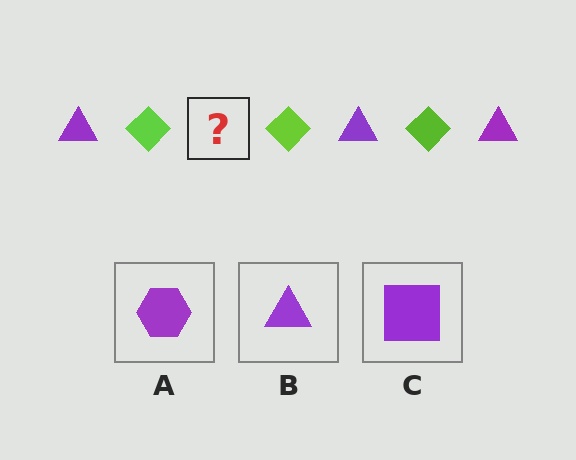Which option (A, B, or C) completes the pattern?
B.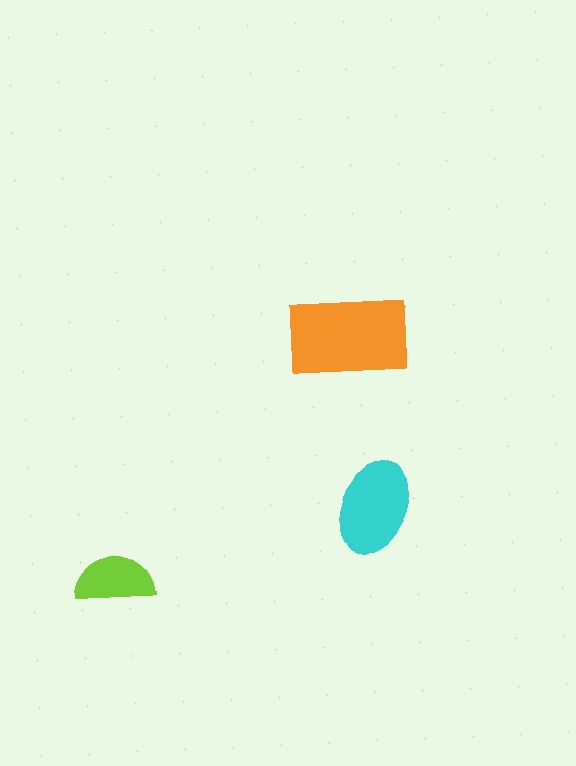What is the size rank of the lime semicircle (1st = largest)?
3rd.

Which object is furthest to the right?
The cyan ellipse is rightmost.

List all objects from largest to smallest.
The orange rectangle, the cyan ellipse, the lime semicircle.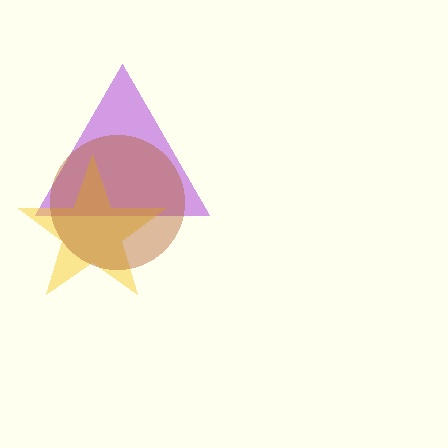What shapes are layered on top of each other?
The layered shapes are: a purple triangle, a yellow star, a brown circle.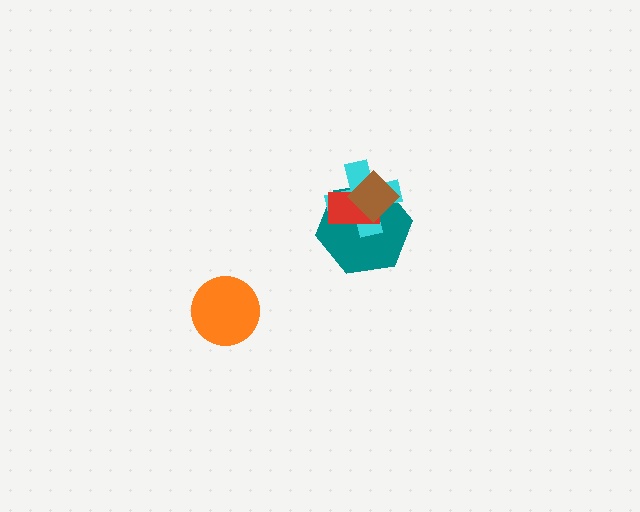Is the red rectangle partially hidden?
Yes, it is partially covered by another shape.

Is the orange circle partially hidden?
No, no other shape covers it.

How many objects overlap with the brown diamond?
3 objects overlap with the brown diamond.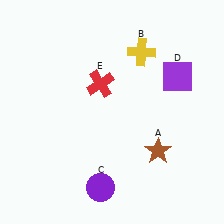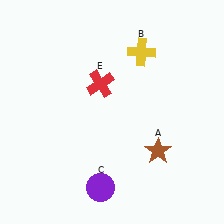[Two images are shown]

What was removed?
The purple square (D) was removed in Image 2.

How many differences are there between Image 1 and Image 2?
There is 1 difference between the two images.